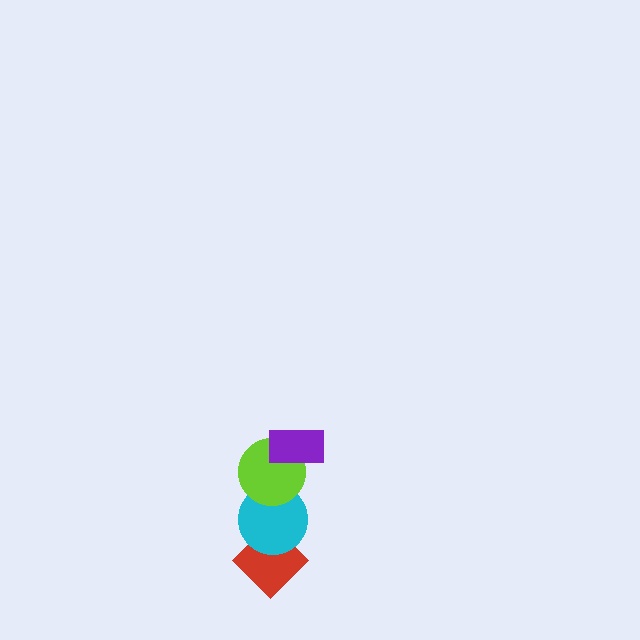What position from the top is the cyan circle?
The cyan circle is 3rd from the top.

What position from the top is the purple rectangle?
The purple rectangle is 1st from the top.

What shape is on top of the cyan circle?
The lime circle is on top of the cyan circle.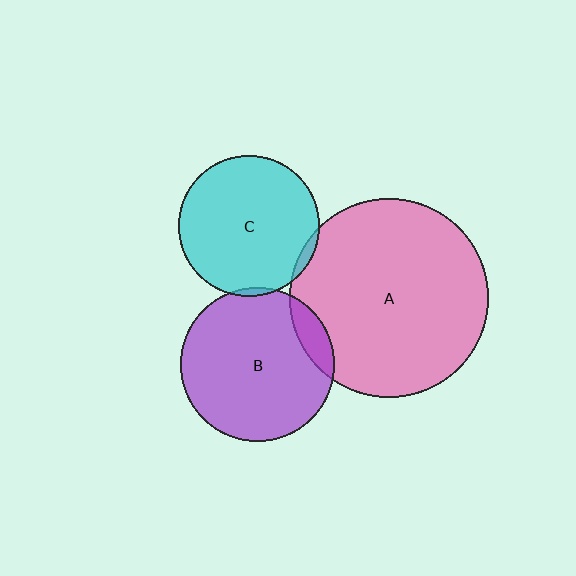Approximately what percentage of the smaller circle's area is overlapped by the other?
Approximately 10%.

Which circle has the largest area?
Circle A (pink).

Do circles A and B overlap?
Yes.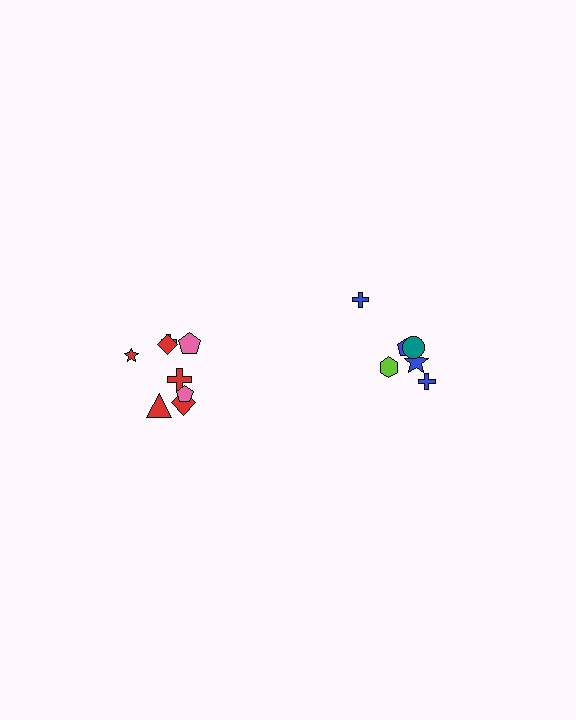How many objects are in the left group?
There are 8 objects.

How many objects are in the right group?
There are 6 objects.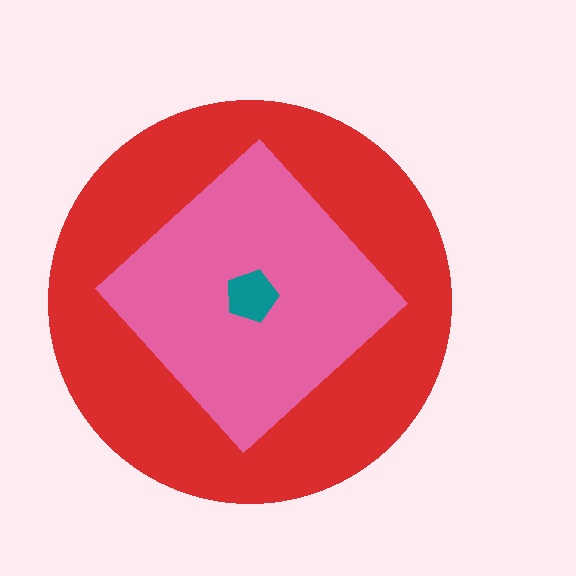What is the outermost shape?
The red circle.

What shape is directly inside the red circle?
The pink diamond.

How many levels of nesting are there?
3.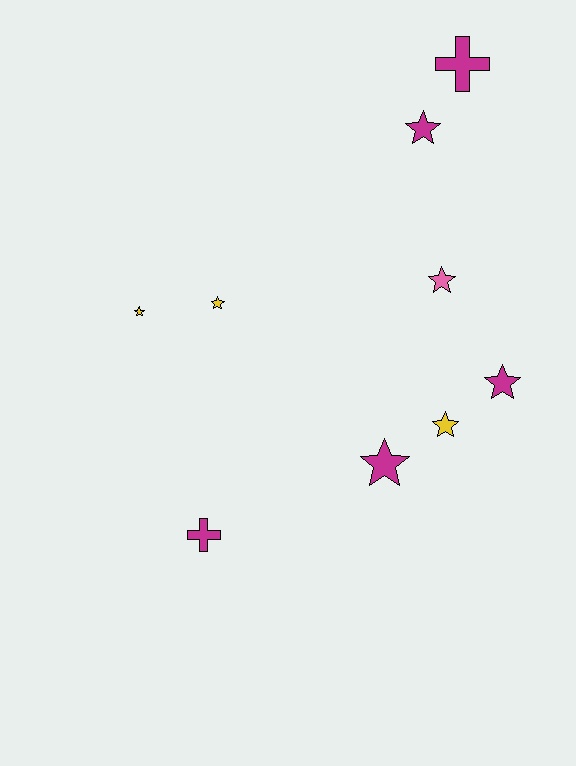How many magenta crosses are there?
There are 2 magenta crosses.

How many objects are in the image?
There are 9 objects.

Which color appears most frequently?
Magenta, with 5 objects.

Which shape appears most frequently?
Star, with 7 objects.